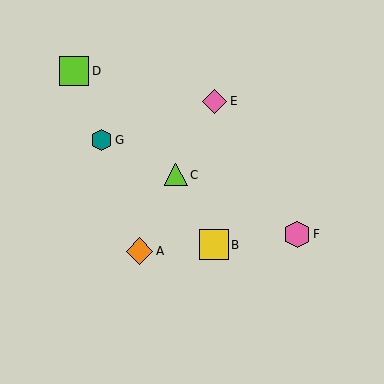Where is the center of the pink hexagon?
The center of the pink hexagon is at (297, 234).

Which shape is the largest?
The lime square (labeled D) is the largest.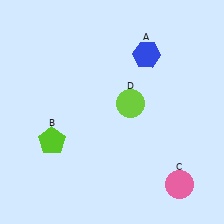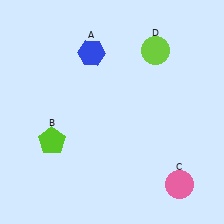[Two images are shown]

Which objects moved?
The objects that moved are: the blue hexagon (A), the lime circle (D).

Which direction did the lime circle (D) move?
The lime circle (D) moved up.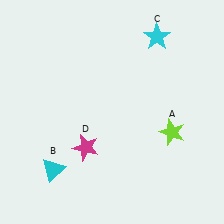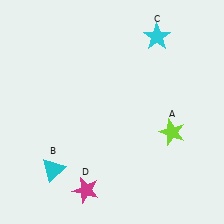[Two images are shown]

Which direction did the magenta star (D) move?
The magenta star (D) moved down.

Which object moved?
The magenta star (D) moved down.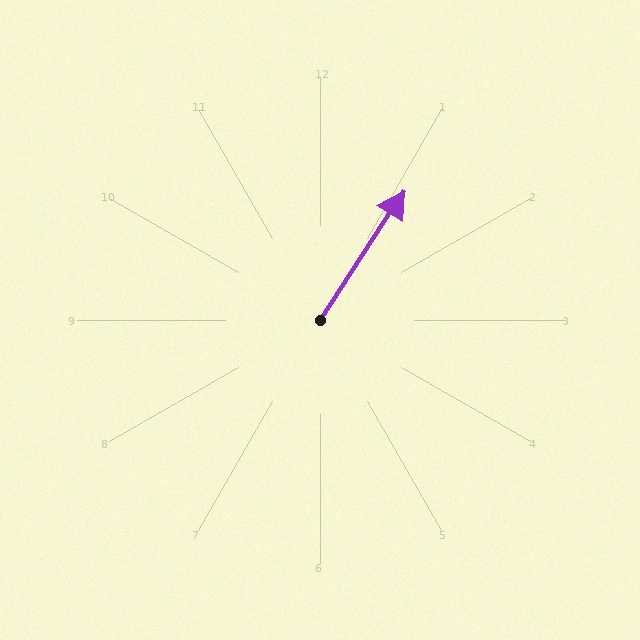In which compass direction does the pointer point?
Northeast.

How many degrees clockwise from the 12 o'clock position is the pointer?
Approximately 33 degrees.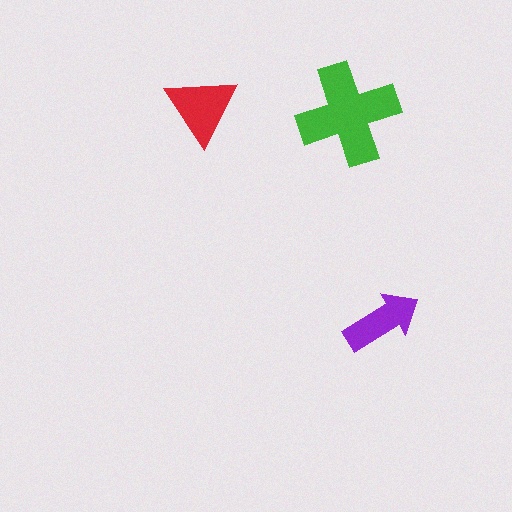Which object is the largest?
The green cross.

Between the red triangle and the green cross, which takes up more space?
The green cross.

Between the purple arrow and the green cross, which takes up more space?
The green cross.